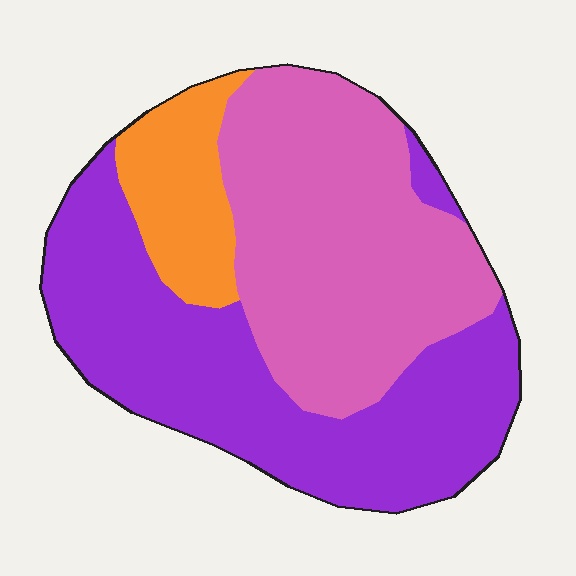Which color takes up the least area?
Orange, at roughly 15%.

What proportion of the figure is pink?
Pink takes up about two fifths (2/5) of the figure.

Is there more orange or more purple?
Purple.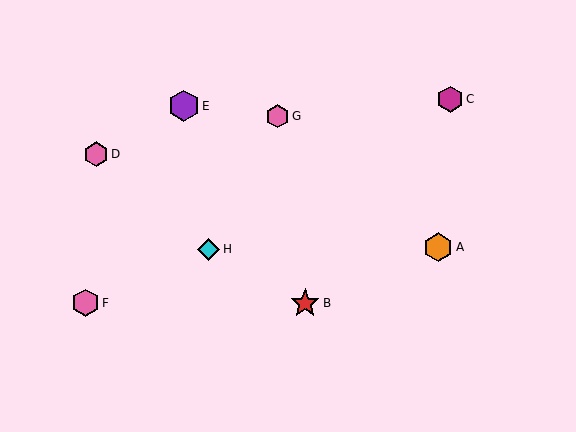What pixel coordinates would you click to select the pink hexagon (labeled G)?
Click at (278, 116) to select the pink hexagon G.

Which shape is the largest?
The purple hexagon (labeled E) is the largest.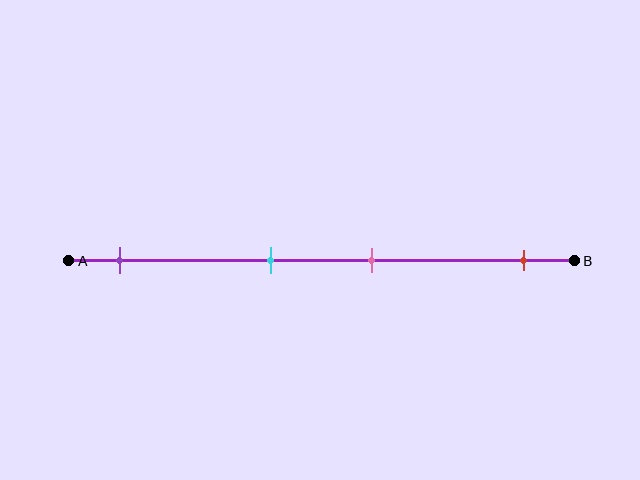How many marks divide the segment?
There are 4 marks dividing the segment.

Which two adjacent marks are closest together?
The cyan and pink marks are the closest adjacent pair.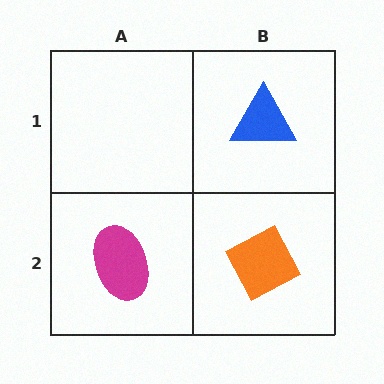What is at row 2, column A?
A magenta ellipse.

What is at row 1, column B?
A blue triangle.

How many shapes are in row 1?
1 shape.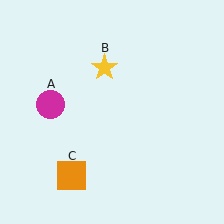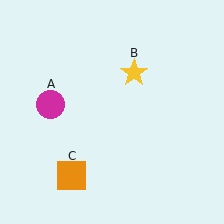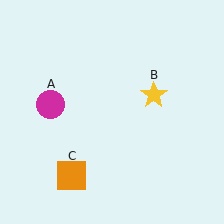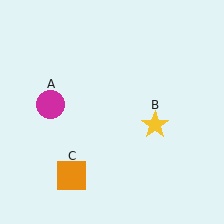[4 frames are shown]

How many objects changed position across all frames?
1 object changed position: yellow star (object B).